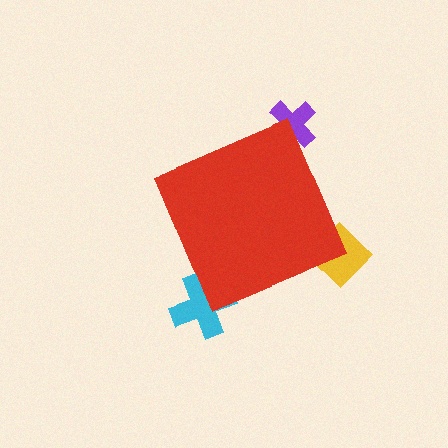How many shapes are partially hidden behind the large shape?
3 shapes are partially hidden.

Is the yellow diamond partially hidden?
Yes, the yellow diamond is partially hidden behind the red diamond.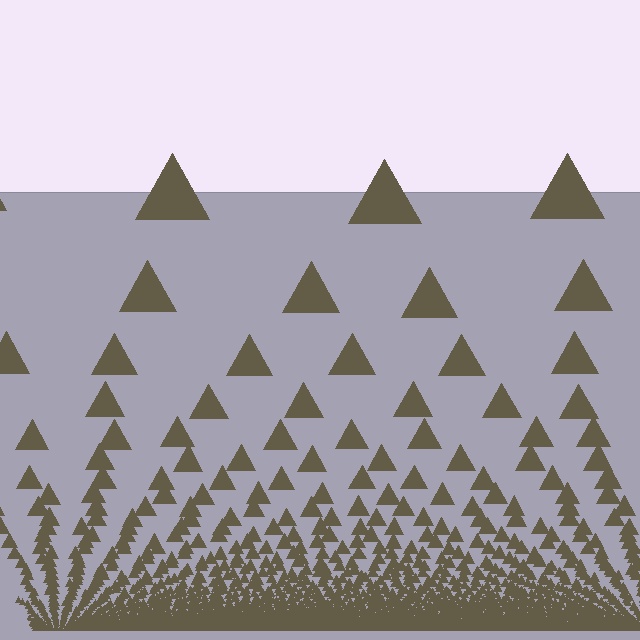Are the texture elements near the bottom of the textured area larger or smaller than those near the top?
Smaller. The gradient is inverted — elements near the bottom are smaller and denser.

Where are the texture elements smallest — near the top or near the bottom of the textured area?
Near the bottom.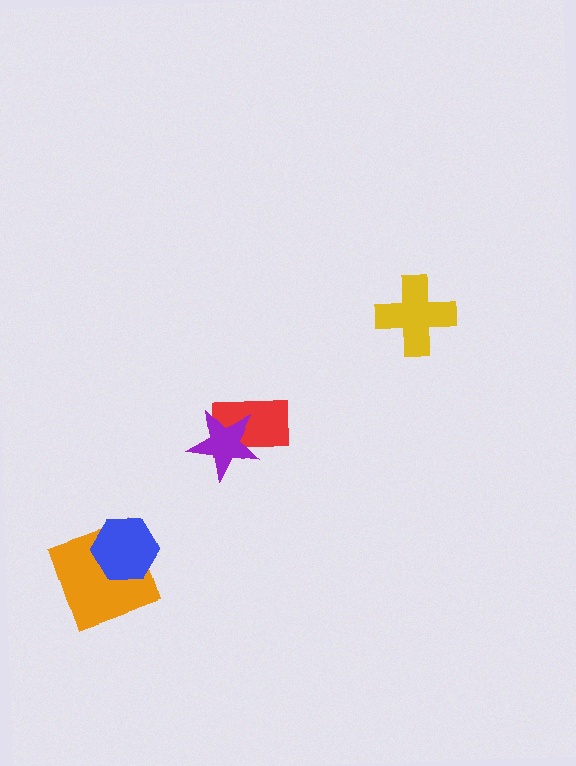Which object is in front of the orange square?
The blue hexagon is in front of the orange square.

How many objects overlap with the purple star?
1 object overlaps with the purple star.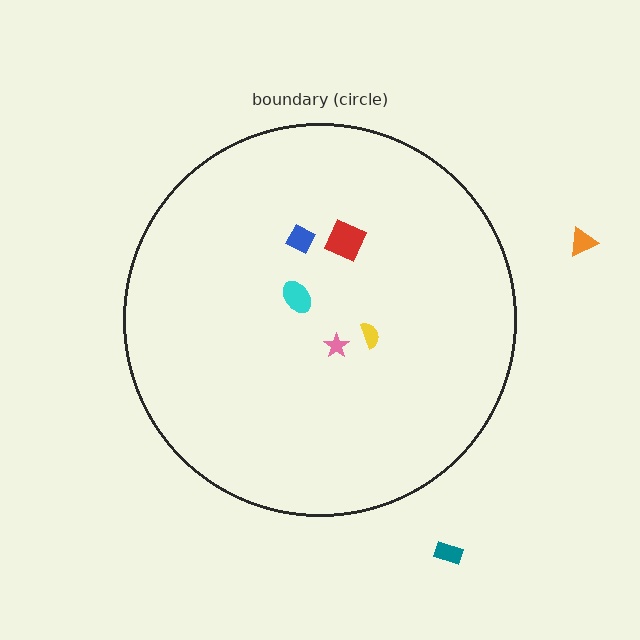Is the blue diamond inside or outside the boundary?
Inside.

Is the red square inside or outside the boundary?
Inside.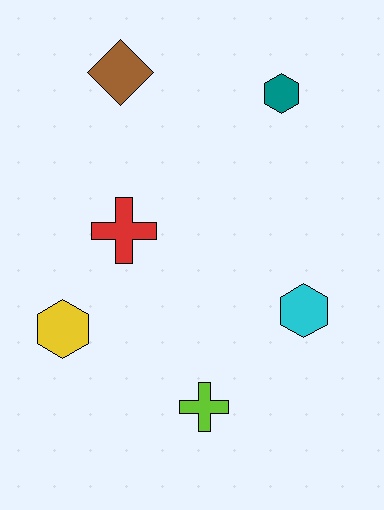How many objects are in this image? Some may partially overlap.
There are 6 objects.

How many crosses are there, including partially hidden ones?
There are 2 crosses.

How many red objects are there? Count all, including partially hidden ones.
There is 1 red object.